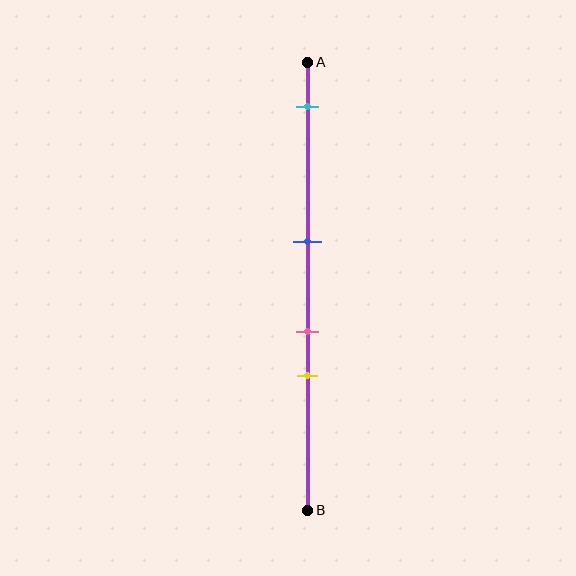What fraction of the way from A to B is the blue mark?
The blue mark is approximately 40% (0.4) of the way from A to B.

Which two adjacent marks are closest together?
The pink and yellow marks are the closest adjacent pair.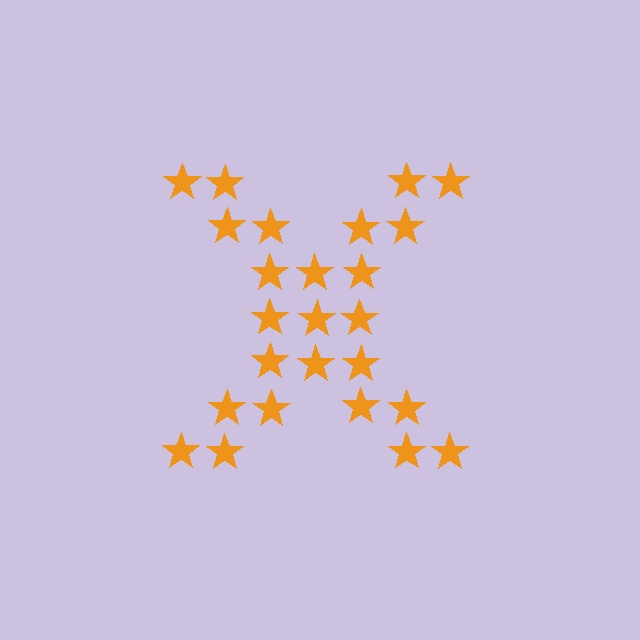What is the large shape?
The large shape is the letter X.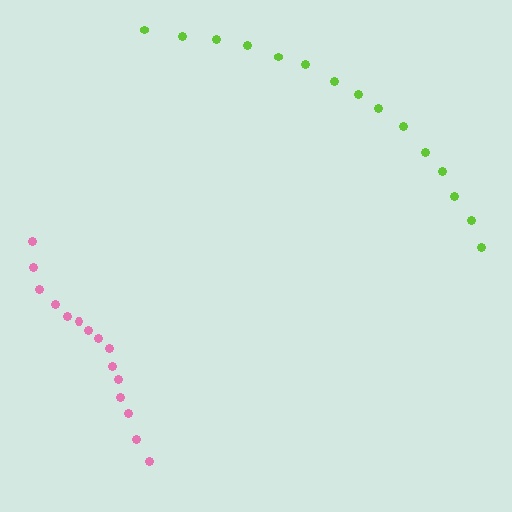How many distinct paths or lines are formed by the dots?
There are 2 distinct paths.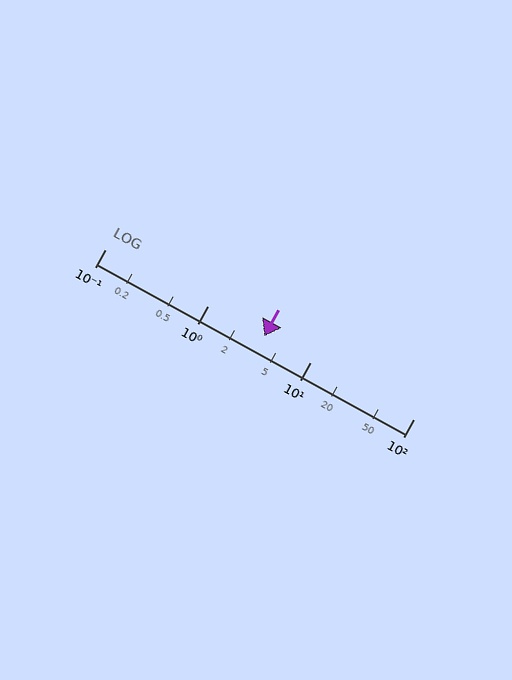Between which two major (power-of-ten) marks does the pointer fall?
The pointer is between 1 and 10.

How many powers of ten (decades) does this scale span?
The scale spans 3 decades, from 0.1 to 100.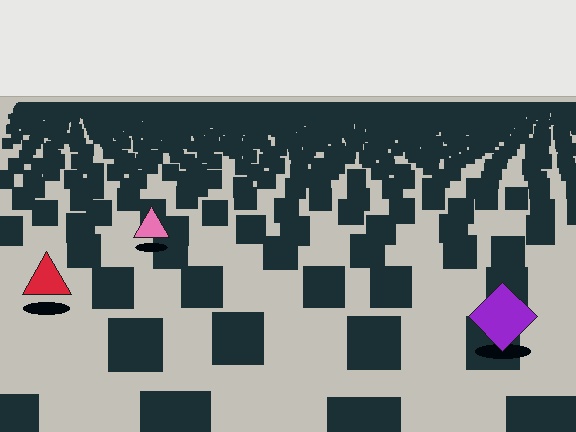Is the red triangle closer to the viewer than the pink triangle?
Yes. The red triangle is closer — you can tell from the texture gradient: the ground texture is coarser near it.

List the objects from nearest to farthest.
From nearest to farthest: the purple diamond, the red triangle, the pink triangle.